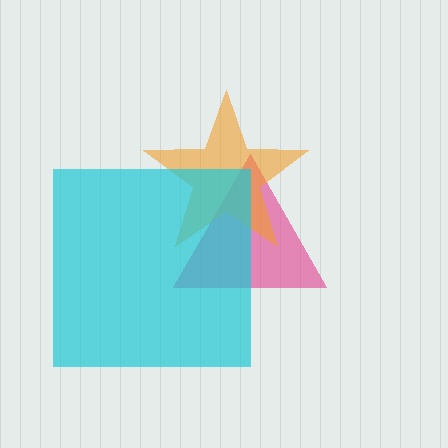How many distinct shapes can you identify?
There are 3 distinct shapes: a pink triangle, an orange star, a cyan square.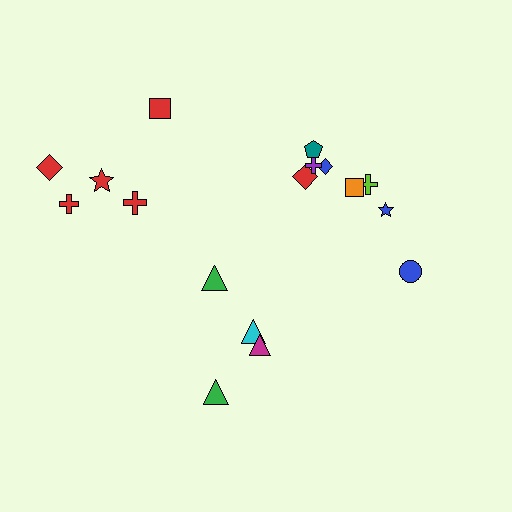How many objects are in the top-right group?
There are 8 objects.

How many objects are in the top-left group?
There are 5 objects.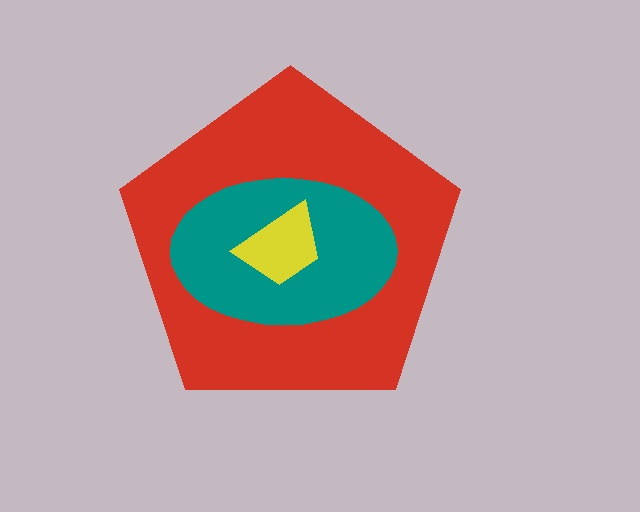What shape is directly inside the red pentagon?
The teal ellipse.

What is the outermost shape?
The red pentagon.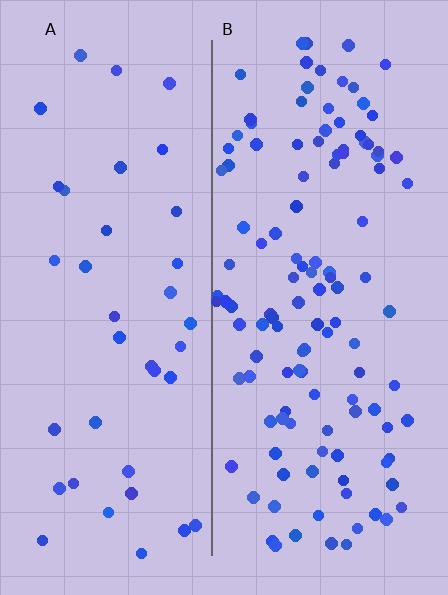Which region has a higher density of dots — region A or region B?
B (the right).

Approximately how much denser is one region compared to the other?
Approximately 3.1× — region B over region A.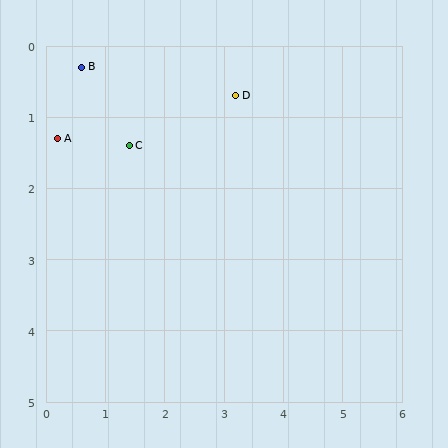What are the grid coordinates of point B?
Point B is at approximately (0.6, 0.3).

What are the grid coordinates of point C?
Point C is at approximately (1.4, 1.4).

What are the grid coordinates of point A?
Point A is at approximately (0.2, 1.3).